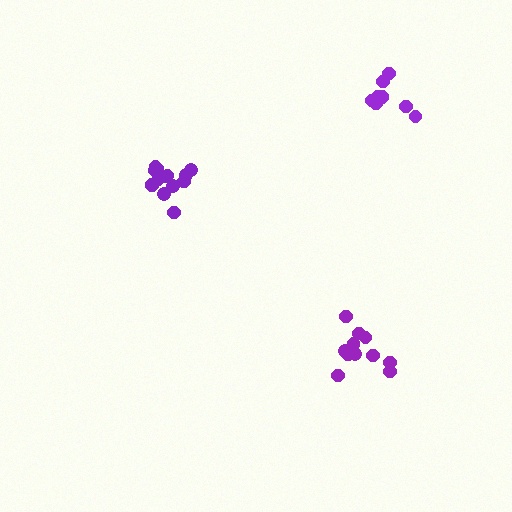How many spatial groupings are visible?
There are 3 spatial groupings.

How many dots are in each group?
Group 1: 12 dots, Group 2: 14 dots, Group 3: 8 dots (34 total).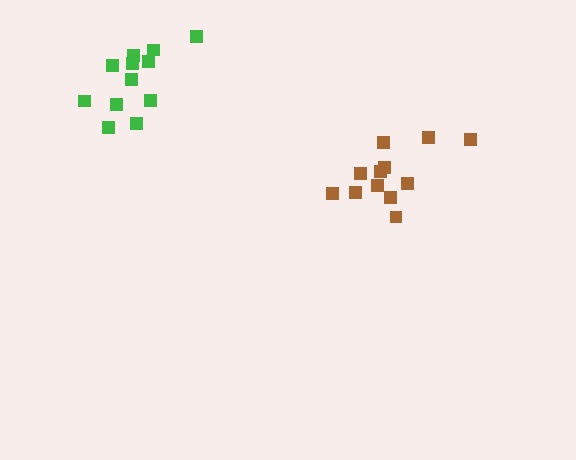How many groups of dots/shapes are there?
There are 2 groups.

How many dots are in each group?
Group 1: 12 dots, Group 2: 12 dots (24 total).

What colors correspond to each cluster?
The clusters are colored: green, brown.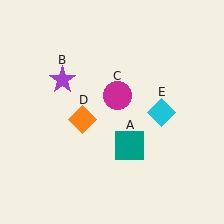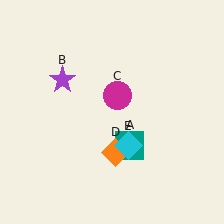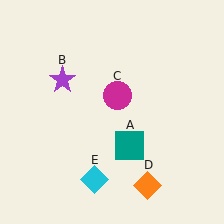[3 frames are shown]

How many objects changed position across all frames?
2 objects changed position: orange diamond (object D), cyan diamond (object E).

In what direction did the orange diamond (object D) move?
The orange diamond (object D) moved down and to the right.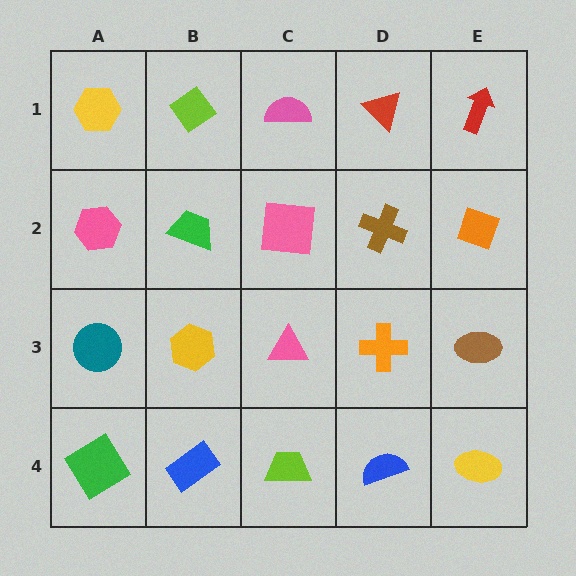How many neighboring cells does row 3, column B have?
4.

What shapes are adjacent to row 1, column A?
A pink hexagon (row 2, column A), a lime diamond (row 1, column B).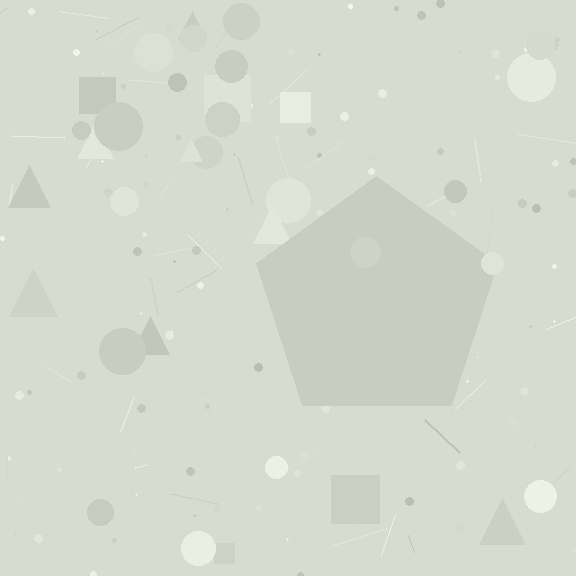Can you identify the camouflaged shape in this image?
The camouflaged shape is a pentagon.